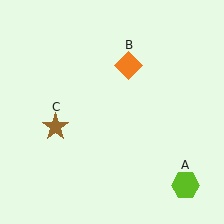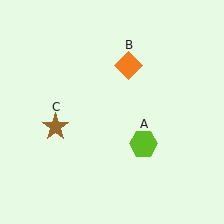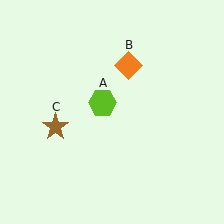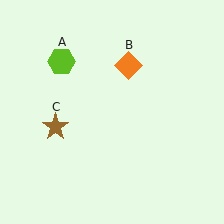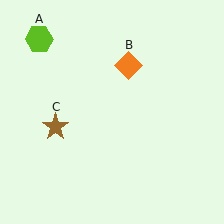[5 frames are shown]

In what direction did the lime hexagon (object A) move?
The lime hexagon (object A) moved up and to the left.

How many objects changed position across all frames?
1 object changed position: lime hexagon (object A).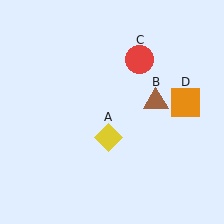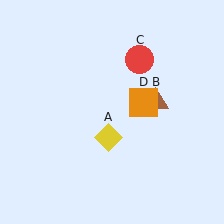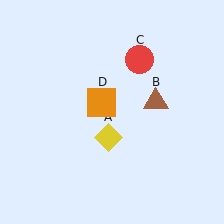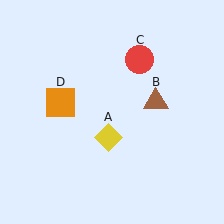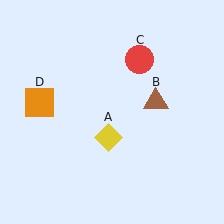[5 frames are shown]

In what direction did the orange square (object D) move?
The orange square (object D) moved left.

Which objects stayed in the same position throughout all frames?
Yellow diamond (object A) and brown triangle (object B) and red circle (object C) remained stationary.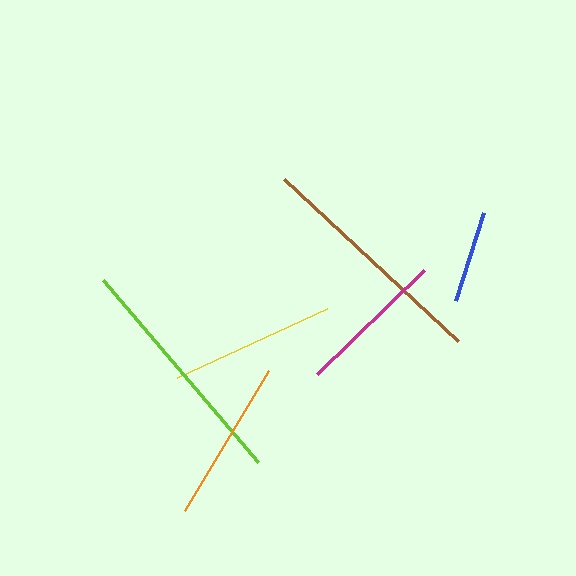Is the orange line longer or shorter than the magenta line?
The orange line is longer than the magenta line.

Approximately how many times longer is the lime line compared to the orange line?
The lime line is approximately 1.5 times the length of the orange line.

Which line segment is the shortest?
The blue line is the shortest at approximately 92 pixels.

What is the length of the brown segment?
The brown segment is approximately 237 pixels long.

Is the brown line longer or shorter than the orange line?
The brown line is longer than the orange line.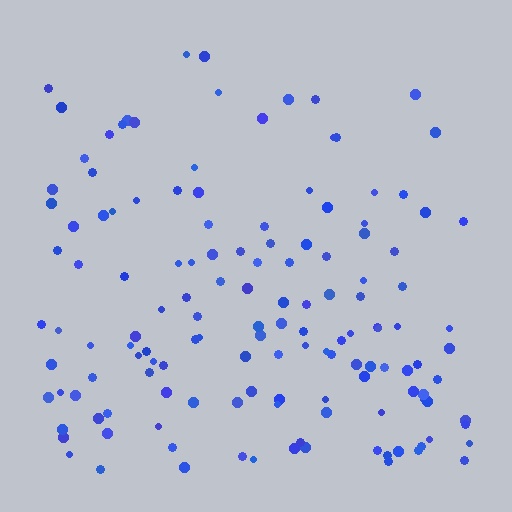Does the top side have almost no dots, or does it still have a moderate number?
Still a moderate number, just noticeably fewer than the bottom.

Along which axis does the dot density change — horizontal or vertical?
Vertical.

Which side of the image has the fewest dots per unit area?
The top.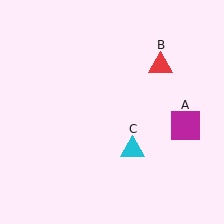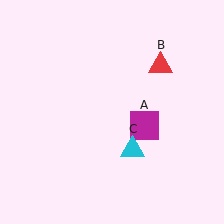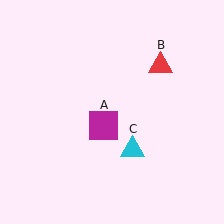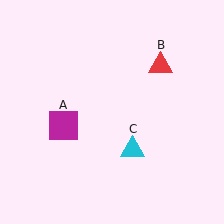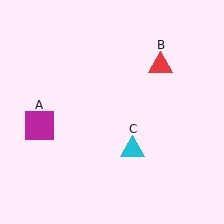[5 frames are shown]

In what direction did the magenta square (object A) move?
The magenta square (object A) moved left.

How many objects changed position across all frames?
1 object changed position: magenta square (object A).